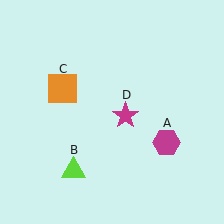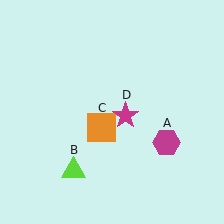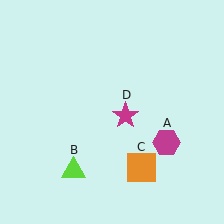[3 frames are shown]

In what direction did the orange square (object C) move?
The orange square (object C) moved down and to the right.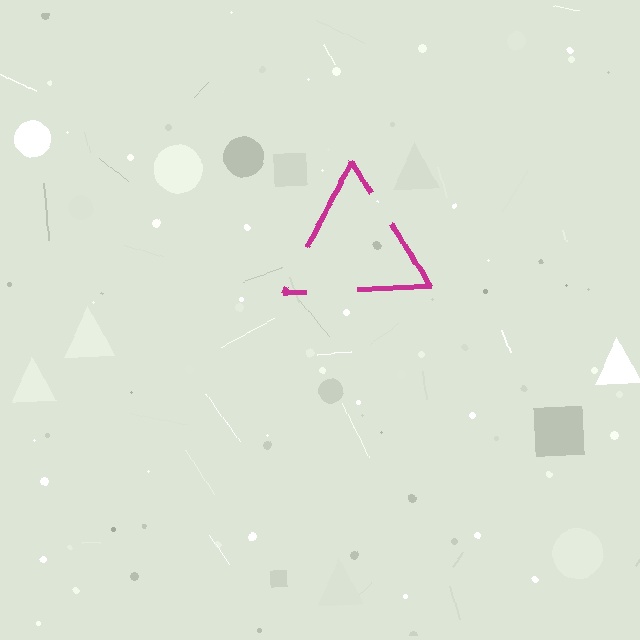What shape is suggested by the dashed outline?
The dashed outline suggests a triangle.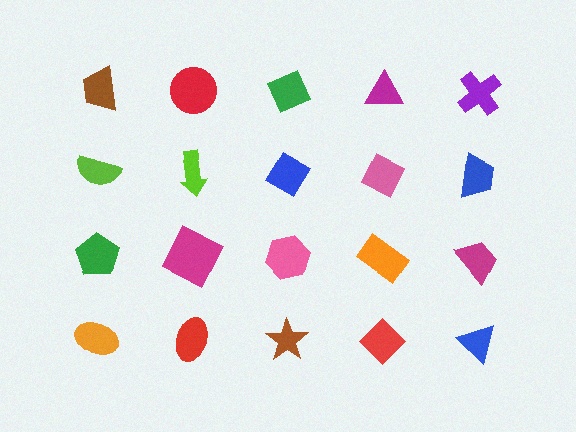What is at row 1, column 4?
A magenta triangle.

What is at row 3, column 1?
A green pentagon.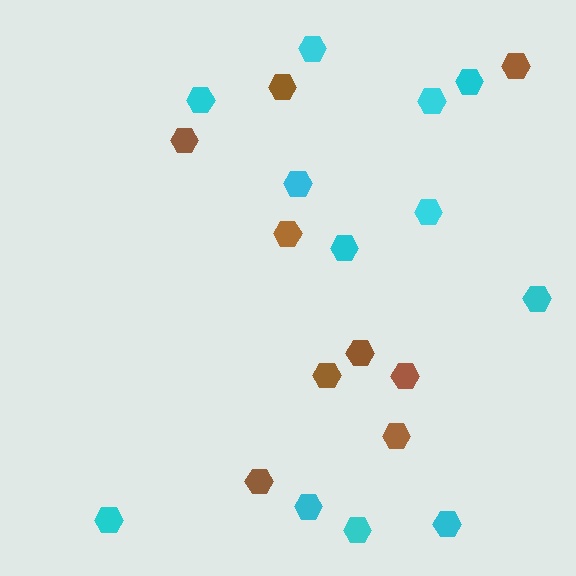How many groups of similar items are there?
There are 2 groups: one group of brown hexagons (9) and one group of cyan hexagons (12).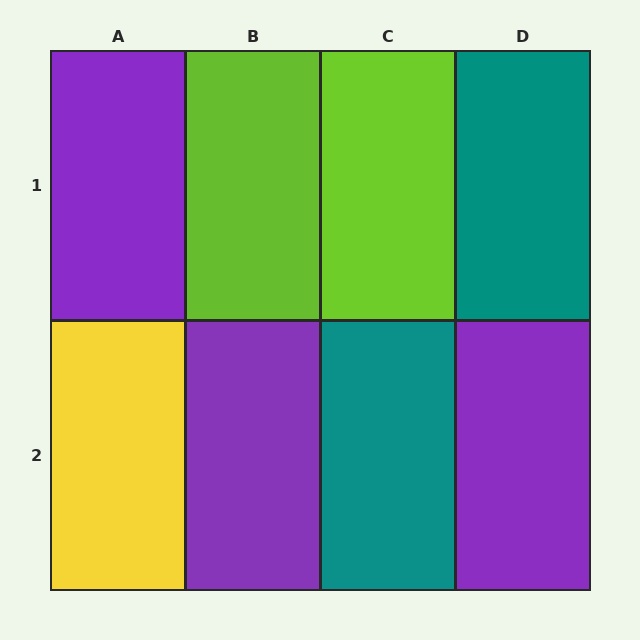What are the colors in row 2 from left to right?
Yellow, purple, teal, purple.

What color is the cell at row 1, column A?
Purple.